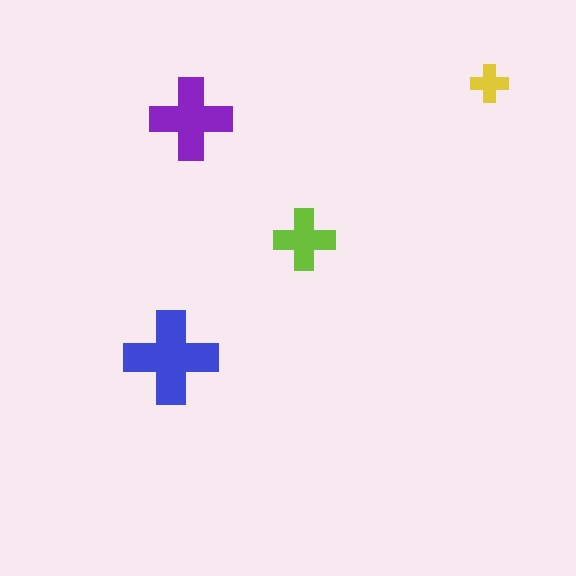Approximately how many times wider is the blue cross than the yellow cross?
About 2.5 times wider.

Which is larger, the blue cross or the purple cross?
The blue one.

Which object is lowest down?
The blue cross is bottommost.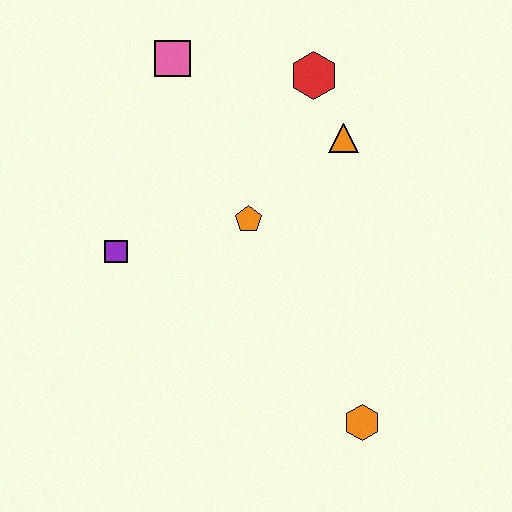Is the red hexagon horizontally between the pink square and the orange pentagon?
No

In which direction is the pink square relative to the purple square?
The pink square is above the purple square.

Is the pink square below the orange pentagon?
No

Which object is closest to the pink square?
The red hexagon is closest to the pink square.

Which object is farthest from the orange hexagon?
The pink square is farthest from the orange hexagon.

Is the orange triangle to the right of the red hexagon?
Yes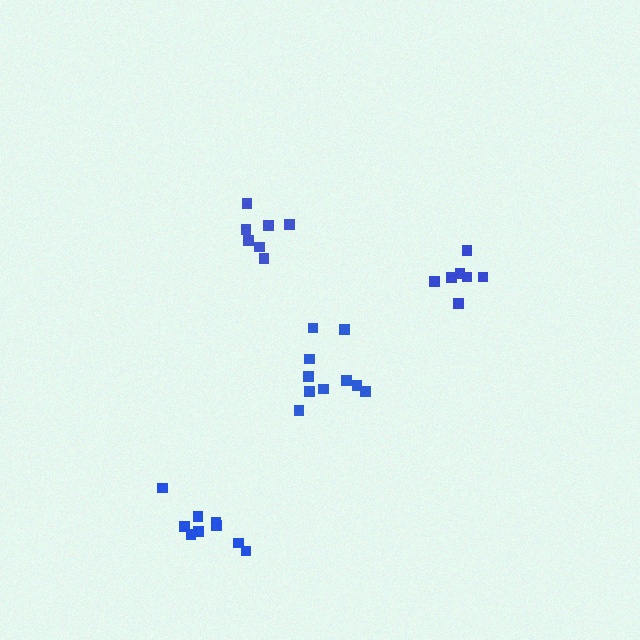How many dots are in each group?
Group 1: 9 dots, Group 2: 10 dots, Group 3: 7 dots, Group 4: 8 dots (34 total).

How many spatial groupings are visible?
There are 4 spatial groupings.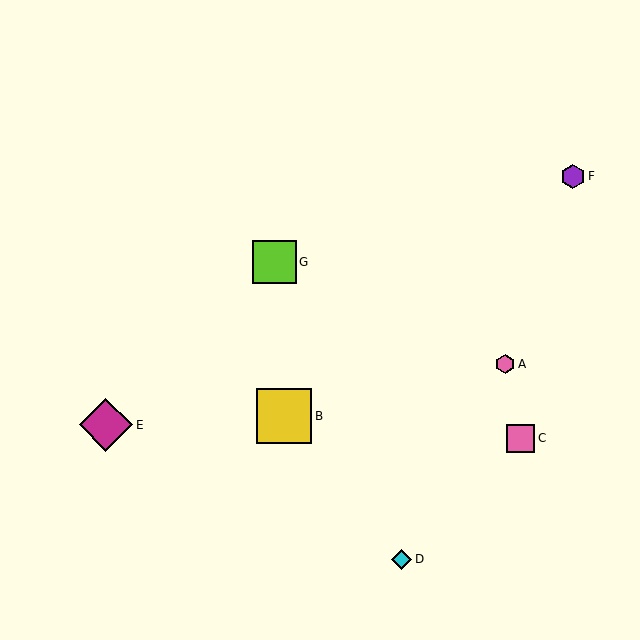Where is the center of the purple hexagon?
The center of the purple hexagon is at (573, 176).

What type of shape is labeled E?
Shape E is a magenta diamond.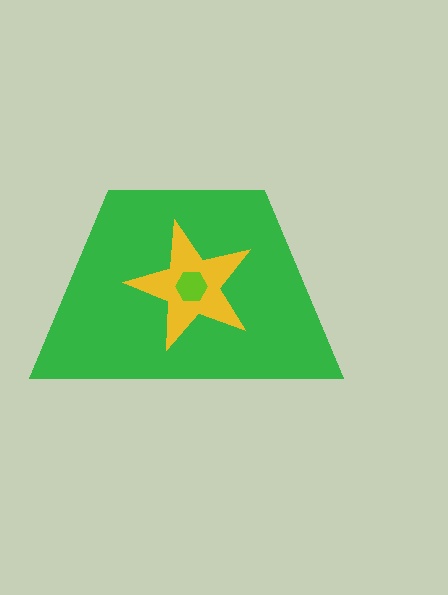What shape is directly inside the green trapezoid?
The yellow star.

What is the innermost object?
The lime hexagon.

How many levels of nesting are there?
3.